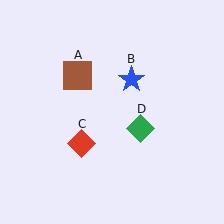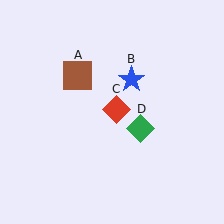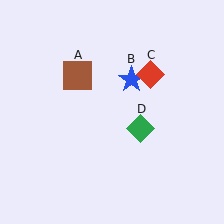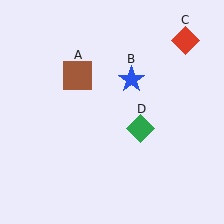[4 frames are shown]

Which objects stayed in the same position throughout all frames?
Brown square (object A) and blue star (object B) and green diamond (object D) remained stationary.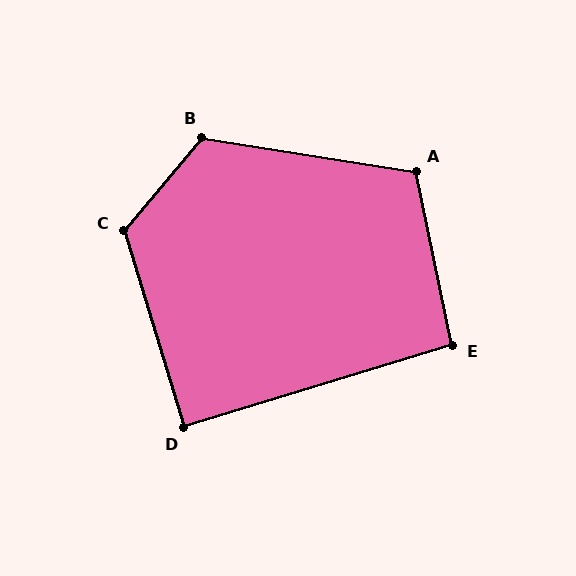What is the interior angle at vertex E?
Approximately 96 degrees (obtuse).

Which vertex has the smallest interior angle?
D, at approximately 90 degrees.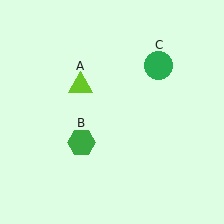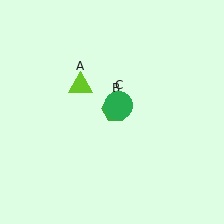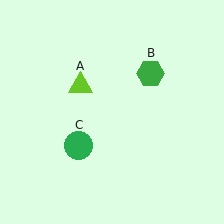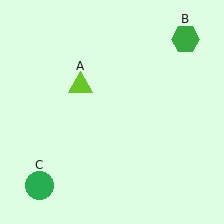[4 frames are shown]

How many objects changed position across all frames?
2 objects changed position: green hexagon (object B), green circle (object C).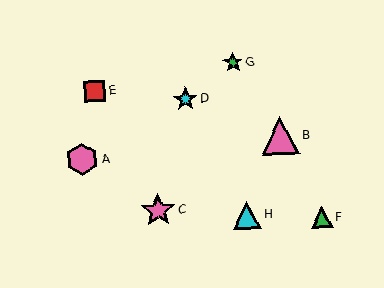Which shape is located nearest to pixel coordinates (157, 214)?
The pink star (labeled C) at (158, 211) is nearest to that location.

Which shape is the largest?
The pink triangle (labeled B) is the largest.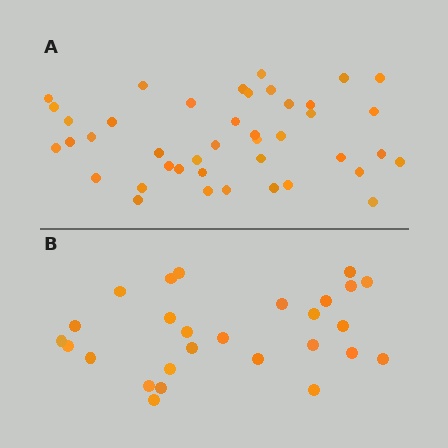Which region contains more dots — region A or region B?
Region A (the top region) has more dots.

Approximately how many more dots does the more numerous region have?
Region A has approximately 15 more dots than region B.